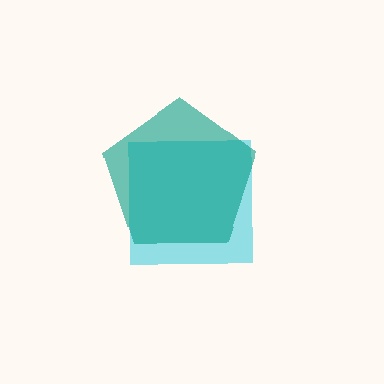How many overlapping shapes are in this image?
There are 2 overlapping shapes in the image.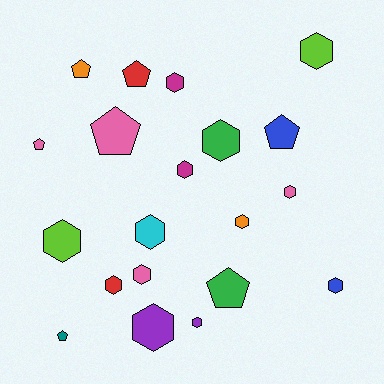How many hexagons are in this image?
There are 13 hexagons.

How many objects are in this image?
There are 20 objects.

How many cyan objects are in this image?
There is 1 cyan object.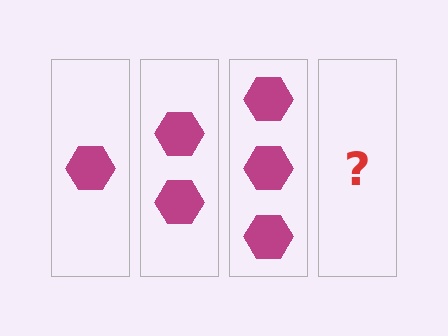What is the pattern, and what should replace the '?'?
The pattern is that each step adds one more hexagon. The '?' should be 4 hexagons.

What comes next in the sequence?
The next element should be 4 hexagons.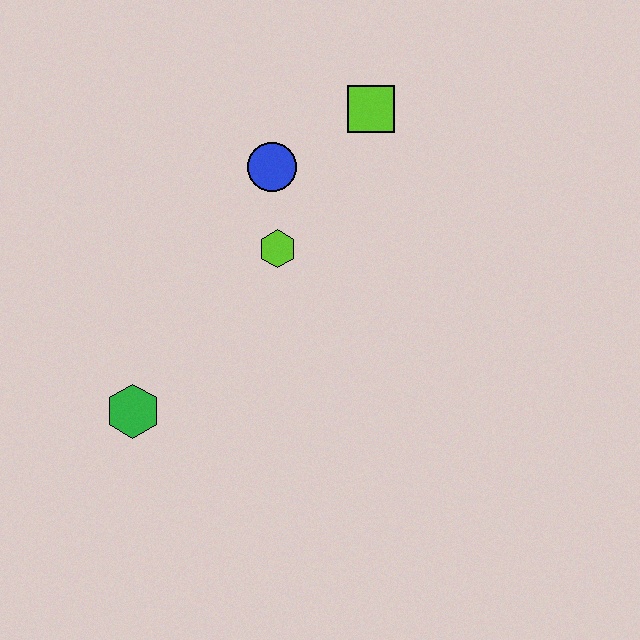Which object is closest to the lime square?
The blue circle is closest to the lime square.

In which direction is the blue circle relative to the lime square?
The blue circle is to the left of the lime square.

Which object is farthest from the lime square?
The green hexagon is farthest from the lime square.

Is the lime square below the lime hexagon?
No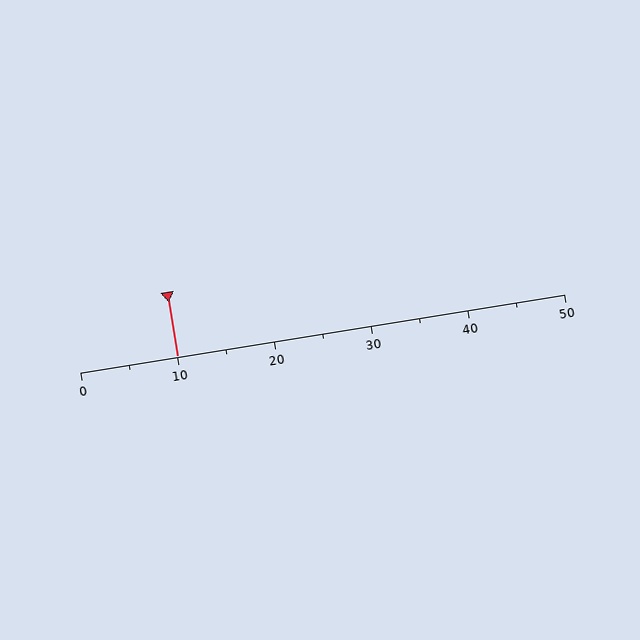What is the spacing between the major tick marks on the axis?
The major ticks are spaced 10 apart.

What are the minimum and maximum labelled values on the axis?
The axis runs from 0 to 50.